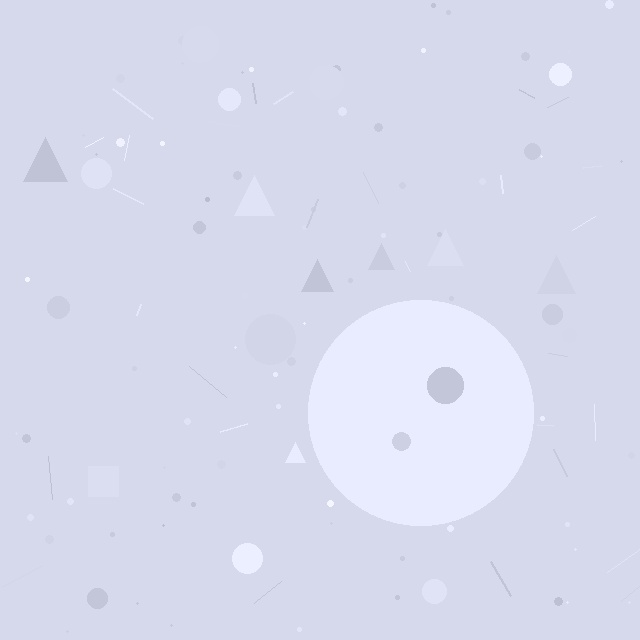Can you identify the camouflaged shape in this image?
The camouflaged shape is a circle.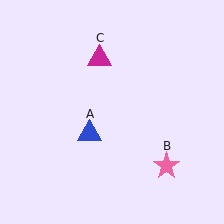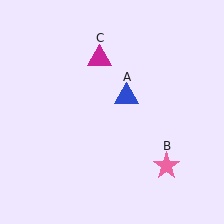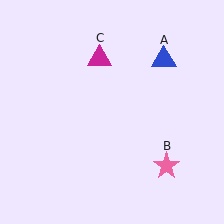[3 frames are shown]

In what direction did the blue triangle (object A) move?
The blue triangle (object A) moved up and to the right.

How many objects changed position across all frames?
1 object changed position: blue triangle (object A).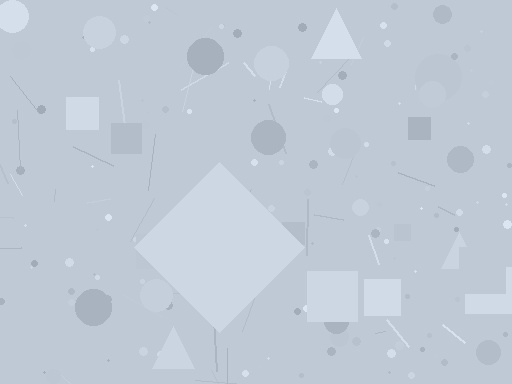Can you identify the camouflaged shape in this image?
The camouflaged shape is a diamond.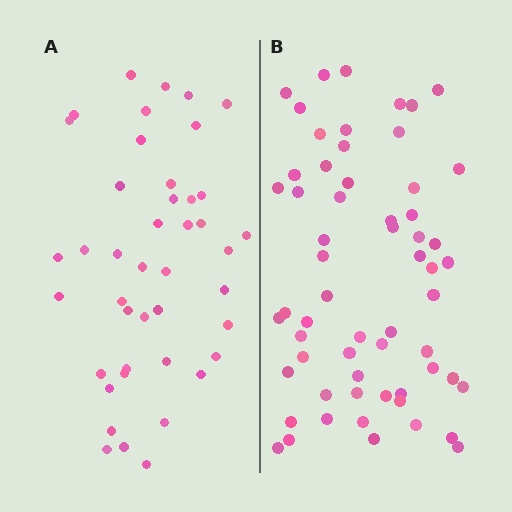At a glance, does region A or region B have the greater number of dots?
Region B (the right region) has more dots.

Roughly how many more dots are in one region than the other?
Region B has approximately 15 more dots than region A.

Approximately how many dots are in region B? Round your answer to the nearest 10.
About 60 dots.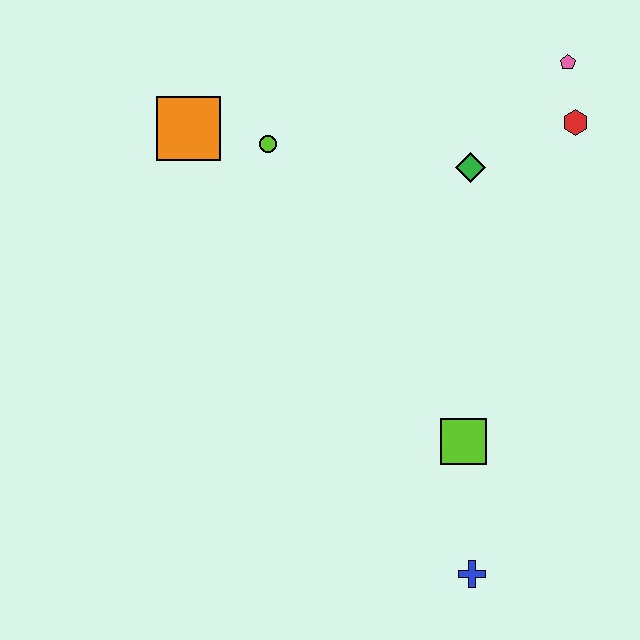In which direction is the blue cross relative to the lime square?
The blue cross is below the lime square.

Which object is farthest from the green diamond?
The blue cross is farthest from the green diamond.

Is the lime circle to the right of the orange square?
Yes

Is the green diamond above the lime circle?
No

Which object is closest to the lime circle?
The orange square is closest to the lime circle.